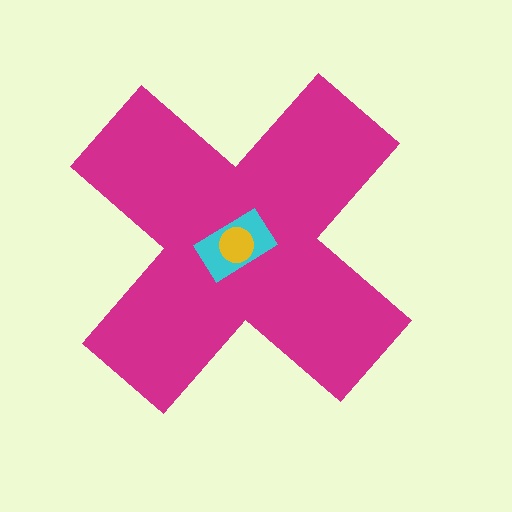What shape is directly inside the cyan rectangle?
The yellow circle.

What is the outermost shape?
The magenta cross.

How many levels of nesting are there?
3.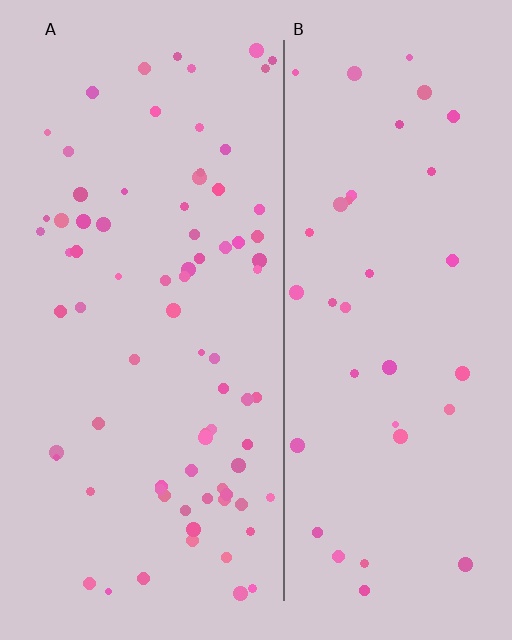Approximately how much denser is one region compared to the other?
Approximately 2.1× — region A over region B.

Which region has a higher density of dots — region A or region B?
A (the left).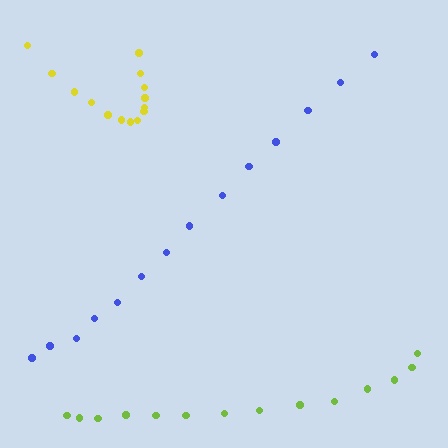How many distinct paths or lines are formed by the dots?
There are 3 distinct paths.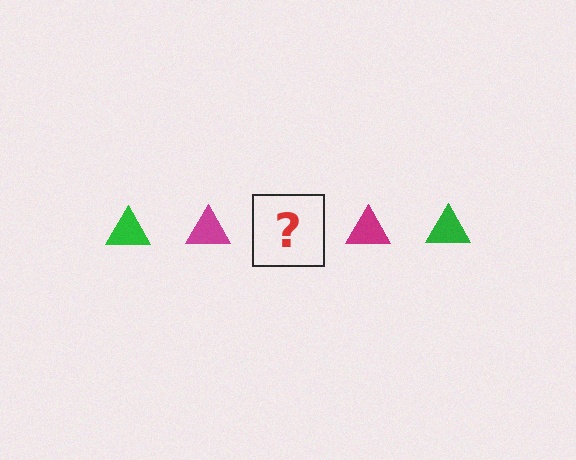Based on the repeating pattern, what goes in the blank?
The blank should be a green triangle.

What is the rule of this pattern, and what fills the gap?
The rule is that the pattern cycles through green, magenta triangles. The gap should be filled with a green triangle.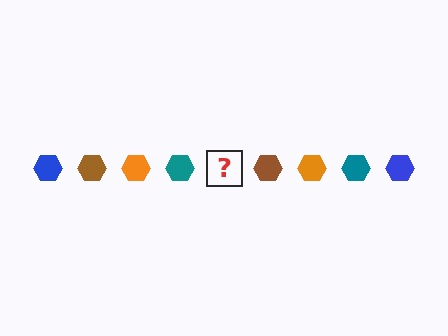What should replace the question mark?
The question mark should be replaced with a blue hexagon.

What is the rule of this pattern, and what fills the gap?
The rule is that the pattern cycles through blue, brown, orange, teal hexagons. The gap should be filled with a blue hexagon.